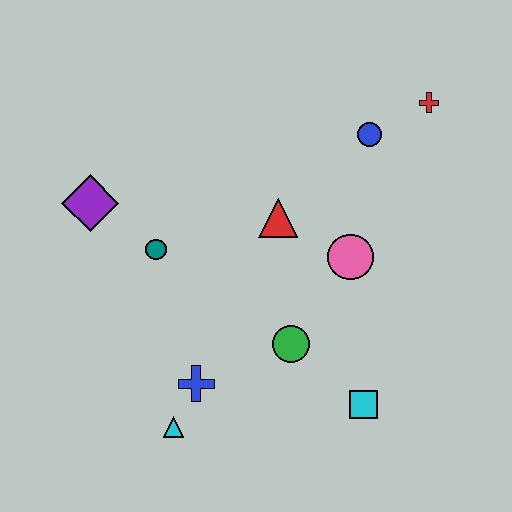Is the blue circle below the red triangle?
No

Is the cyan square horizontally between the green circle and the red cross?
Yes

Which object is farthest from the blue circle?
The cyan triangle is farthest from the blue circle.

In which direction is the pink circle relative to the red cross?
The pink circle is below the red cross.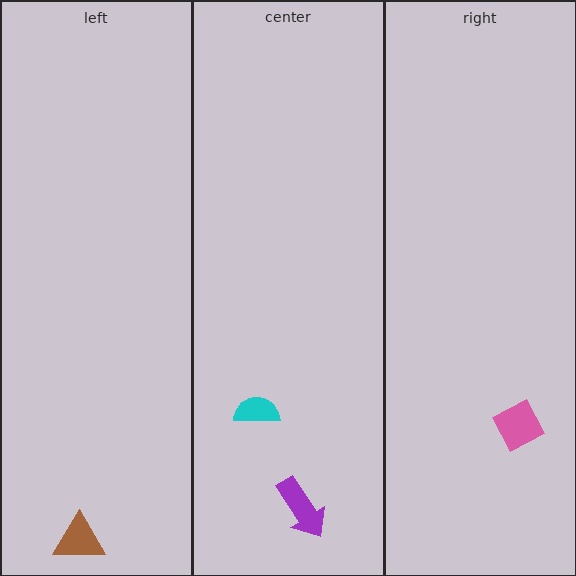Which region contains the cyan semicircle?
The center region.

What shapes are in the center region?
The purple arrow, the cyan semicircle.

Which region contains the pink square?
The right region.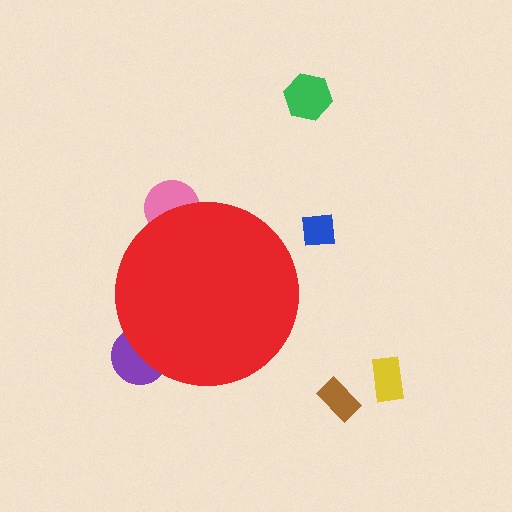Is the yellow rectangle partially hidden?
No, the yellow rectangle is fully visible.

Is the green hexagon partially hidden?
No, the green hexagon is fully visible.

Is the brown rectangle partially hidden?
No, the brown rectangle is fully visible.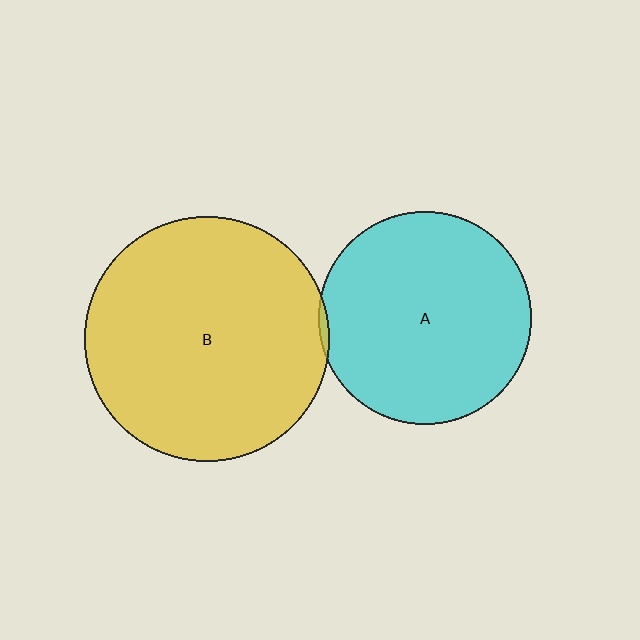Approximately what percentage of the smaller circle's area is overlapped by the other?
Approximately 5%.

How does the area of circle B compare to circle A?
Approximately 1.3 times.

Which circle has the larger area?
Circle B (yellow).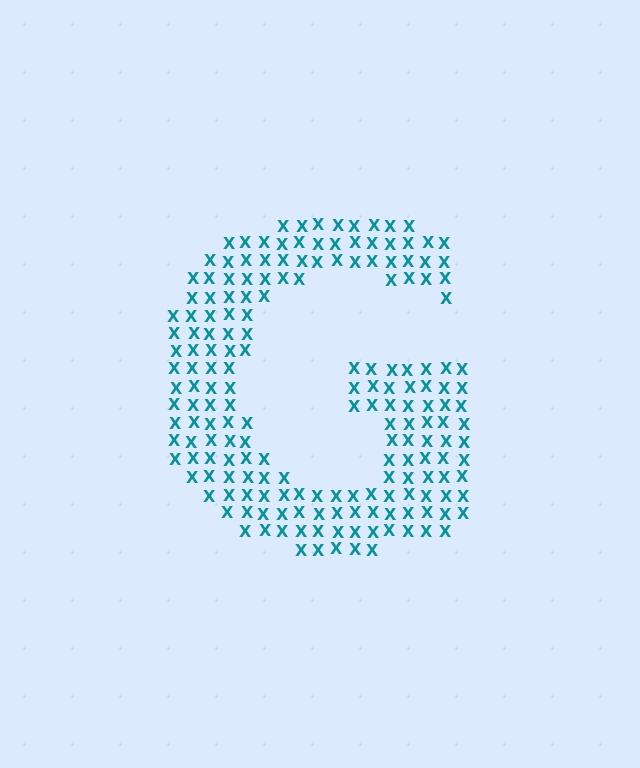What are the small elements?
The small elements are letter X's.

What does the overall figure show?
The overall figure shows the letter G.